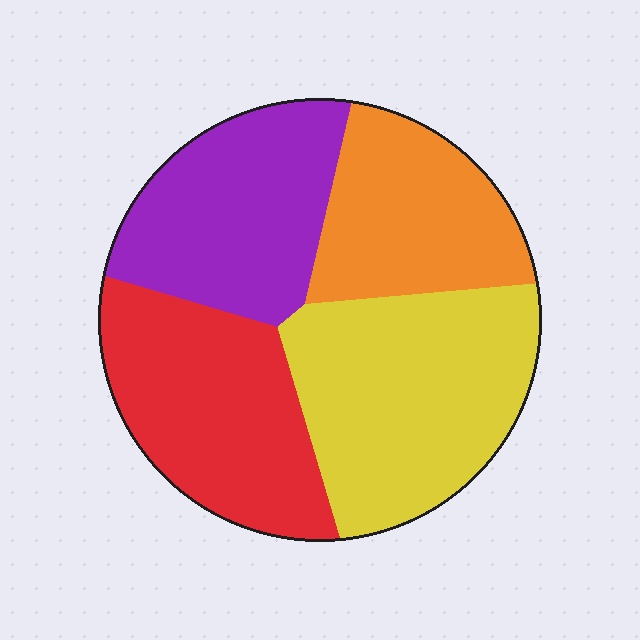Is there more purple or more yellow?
Yellow.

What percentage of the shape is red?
Red covers 26% of the shape.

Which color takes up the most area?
Yellow, at roughly 30%.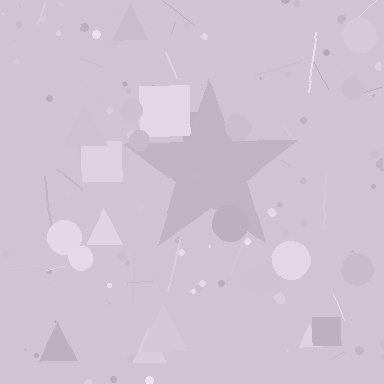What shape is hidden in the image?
A star is hidden in the image.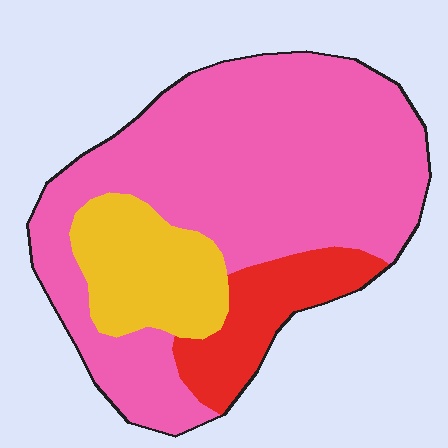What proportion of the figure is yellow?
Yellow covers around 15% of the figure.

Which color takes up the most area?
Pink, at roughly 70%.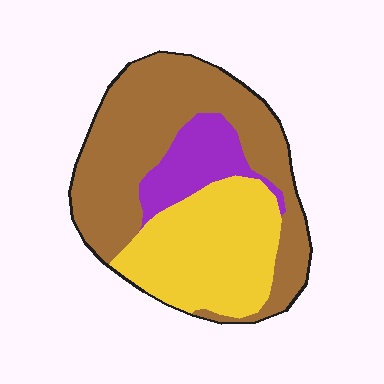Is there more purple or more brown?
Brown.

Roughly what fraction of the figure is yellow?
Yellow covers roughly 35% of the figure.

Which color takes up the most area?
Brown, at roughly 50%.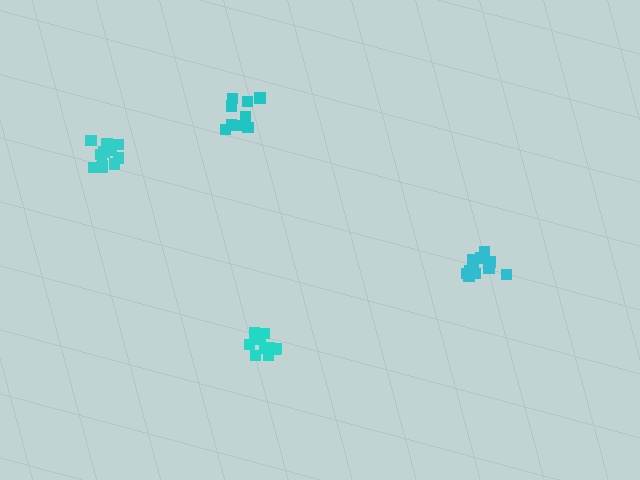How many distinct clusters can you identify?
There are 4 distinct clusters.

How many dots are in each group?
Group 1: 11 dots, Group 2: 12 dots, Group 3: 11 dots, Group 4: 9 dots (43 total).